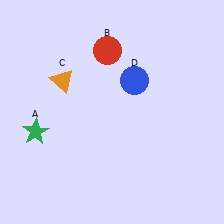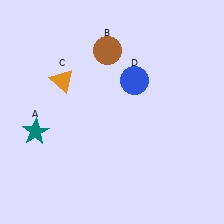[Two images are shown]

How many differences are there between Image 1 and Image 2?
There are 2 differences between the two images.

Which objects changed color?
A changed from green to teal. B changed from red to brown.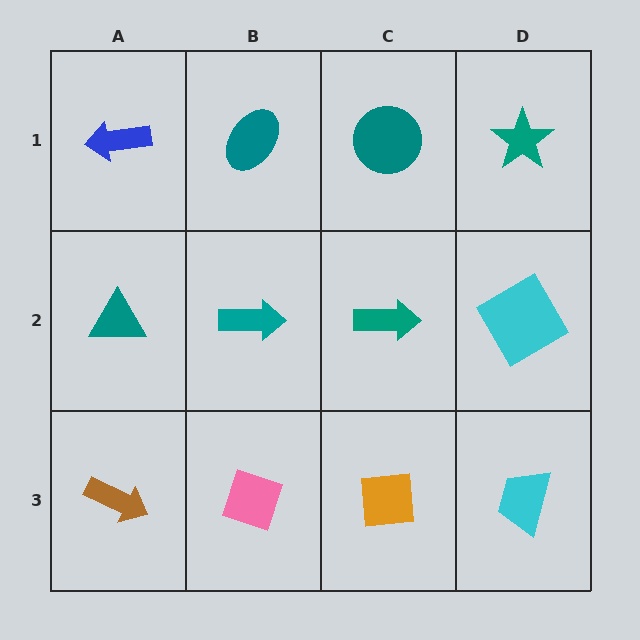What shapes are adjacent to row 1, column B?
A teal arrow (row 2, column B), a blue arrow (row 1, column A), a teal circle (row 1, column C).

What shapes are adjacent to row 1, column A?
A teal triangle (row 2, column A), a teal ellipse (row 1, column B).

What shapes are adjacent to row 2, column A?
A blue arrow (row 1, column A), a brown arrow (row 3, column A), a teal arrow (row 2, column B).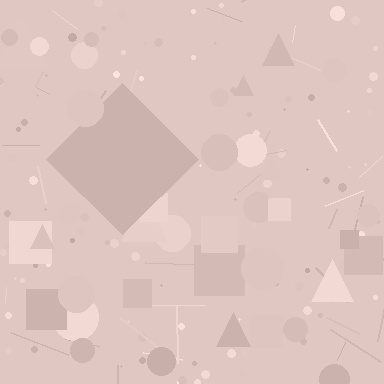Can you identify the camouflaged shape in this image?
The camouflaged shape is a diamond.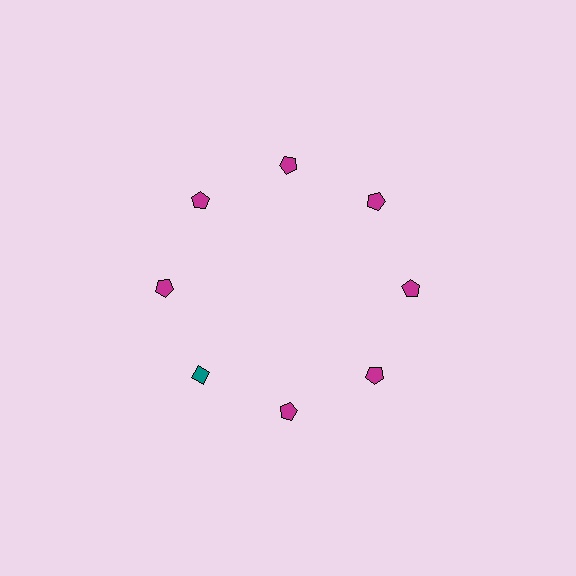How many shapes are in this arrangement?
There are 8 shapes arranged in a ring pattern.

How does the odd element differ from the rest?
It differs in both color (teal instead of magenta) and shape (diamond instead of pentagon).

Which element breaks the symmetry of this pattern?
The teal diamond at roughly the 8 o'clock position breaks the symmetry. All other shapes are magenta pentagons.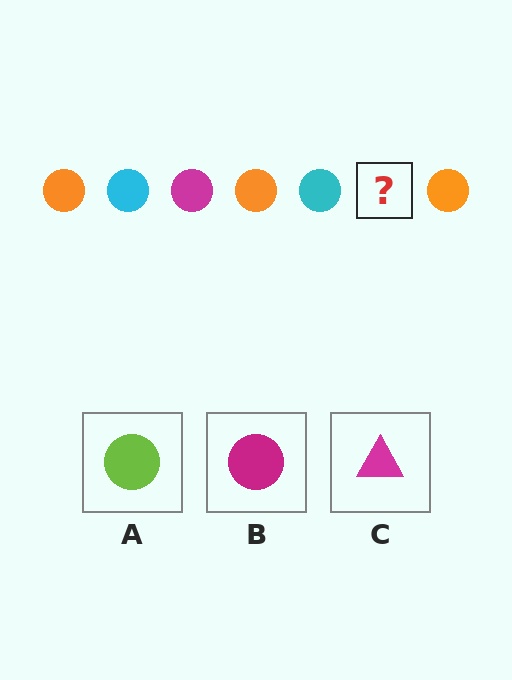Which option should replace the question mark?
Option B.